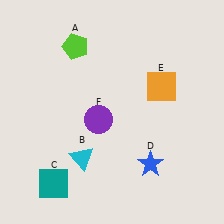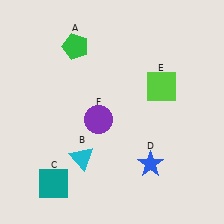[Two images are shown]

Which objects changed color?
A changed from lime to green. E changed from orange to lime.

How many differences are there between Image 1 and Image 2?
There are 2 differences between the two images.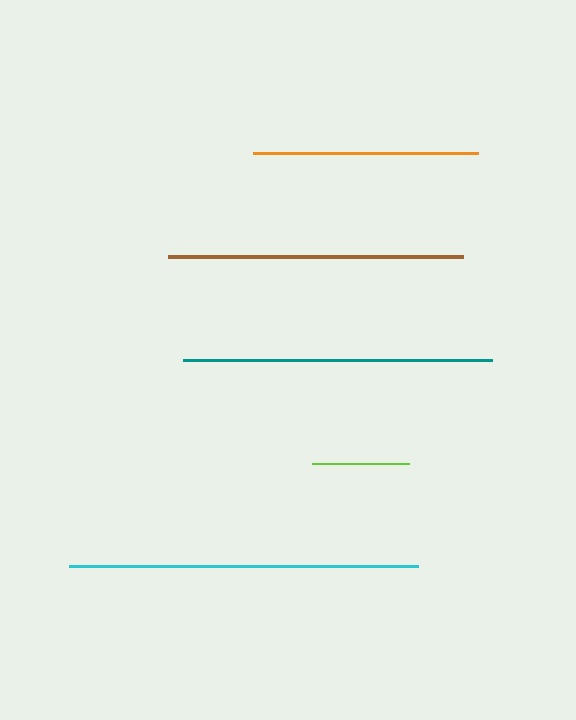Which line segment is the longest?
The cyan line is the longest at approximately 349 pixels.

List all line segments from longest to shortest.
From longest to shortest: cyan, teal, brown, orange, lime.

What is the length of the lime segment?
The lime segment is approximately 97 pixels long.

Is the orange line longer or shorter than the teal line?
The teal line is longer than the orange line.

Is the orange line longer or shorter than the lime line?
The orange line is longer than the lime line.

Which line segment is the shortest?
The lime line is the shortest at approximately 97 pixels.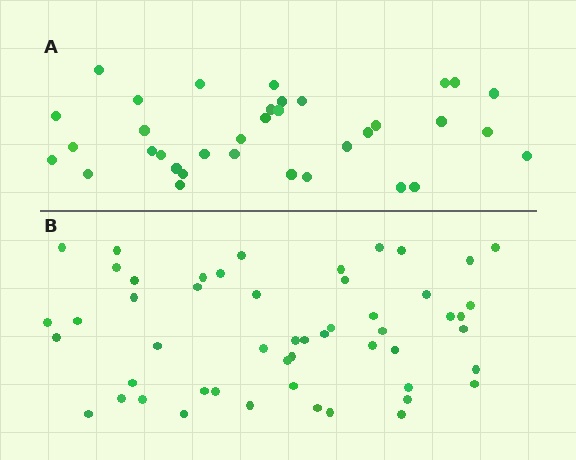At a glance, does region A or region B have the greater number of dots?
Region B (the bottom region) has more dots.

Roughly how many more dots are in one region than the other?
Region B has approximately 15 more dots than region A.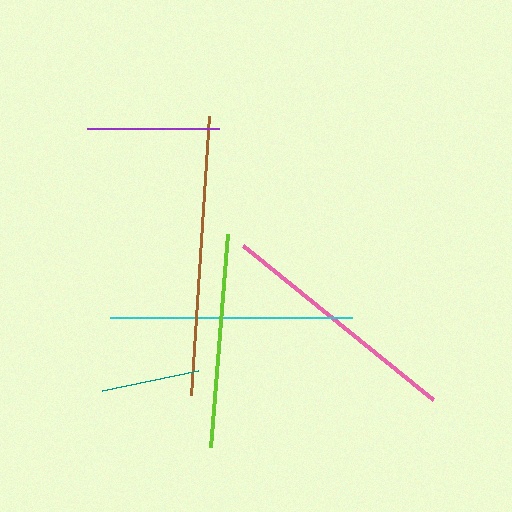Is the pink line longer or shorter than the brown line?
The brown line is longer than the pink line.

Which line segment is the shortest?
The teal line is the shortest at approximately 97 pixels.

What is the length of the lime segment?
The lime segment is approximately 214 pixels long.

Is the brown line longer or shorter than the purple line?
The brown line is longer than the purple line.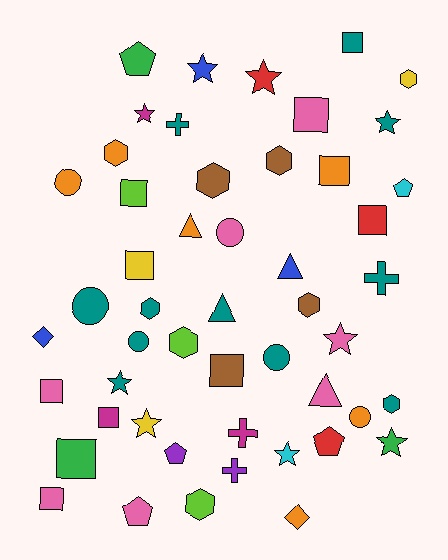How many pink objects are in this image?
There are 7 pink objects.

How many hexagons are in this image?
There are 9 hexagons.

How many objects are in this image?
There are 50 objects.